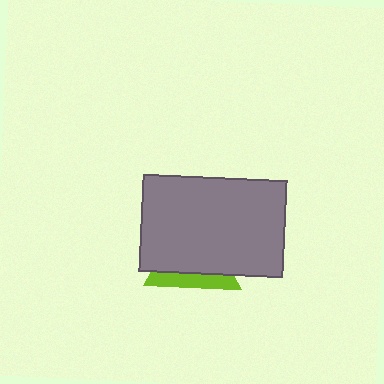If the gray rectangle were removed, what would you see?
You would see the complete lime triangle.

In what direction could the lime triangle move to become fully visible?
The lime triangle could move down. That would shift it out from behind the gray rectangle entirely.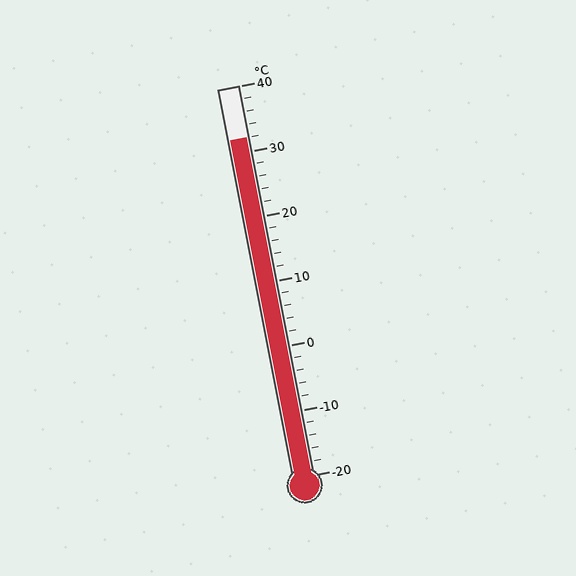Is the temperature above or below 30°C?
The temperature is above 30°C.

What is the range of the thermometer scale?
The thermometer scale ranges from -20°C to 40°C.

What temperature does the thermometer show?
The thermometer shows approximately 32°C.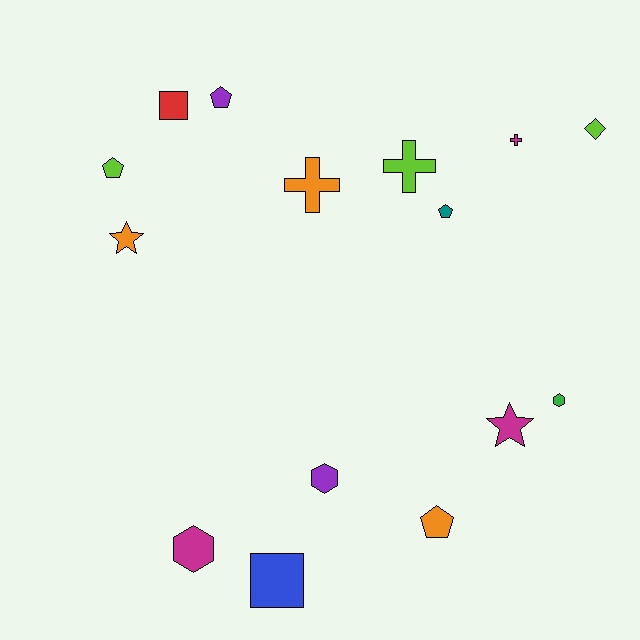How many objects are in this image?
There are 15 objects.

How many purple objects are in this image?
There are 2 purple objects.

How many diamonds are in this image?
There is 1 diamond.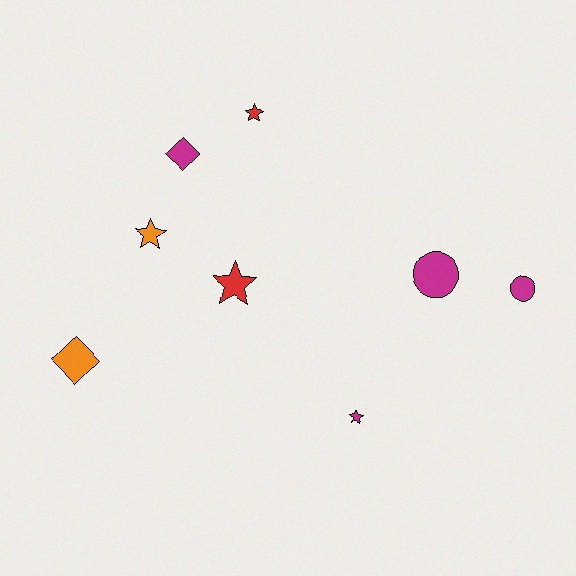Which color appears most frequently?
Magenta, with 4 objects.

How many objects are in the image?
There are 8 objects.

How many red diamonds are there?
There are no red diamonds.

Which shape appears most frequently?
Star, with 4 objects.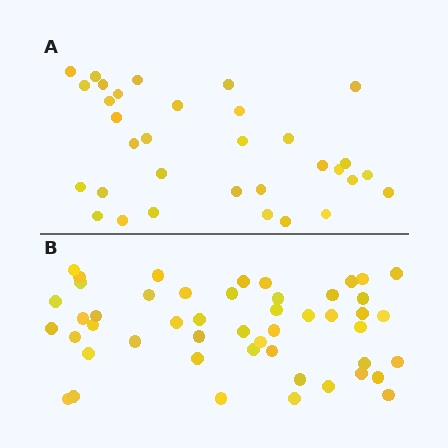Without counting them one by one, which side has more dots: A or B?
Region B (the bottom region) has more dots.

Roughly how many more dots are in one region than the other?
Region B has approximately 15 more dots than region A.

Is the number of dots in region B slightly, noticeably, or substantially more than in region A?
Region B has substantially more. The ratio is roughly 1.5 to 1.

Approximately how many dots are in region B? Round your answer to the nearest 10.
About 50 dots. (The exact count is 49, which rounds to 50.)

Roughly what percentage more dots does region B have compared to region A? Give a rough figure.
About 50% more.